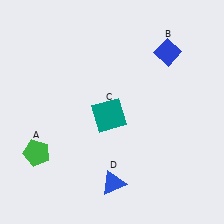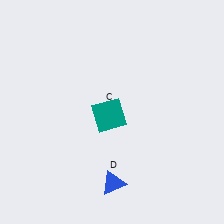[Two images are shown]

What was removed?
The green pentagon (A), the blue diamond (B) were removed in Image 2.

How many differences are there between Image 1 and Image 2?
There are 2 differences between the two images.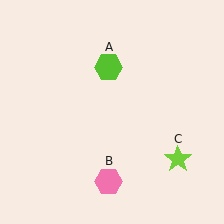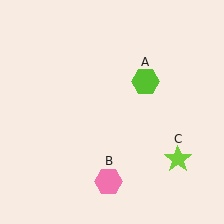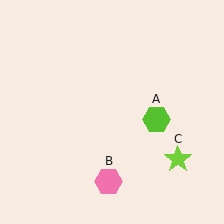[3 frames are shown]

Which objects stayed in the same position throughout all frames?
Pink hexagon (object B) and lime star (object C) remained stationary.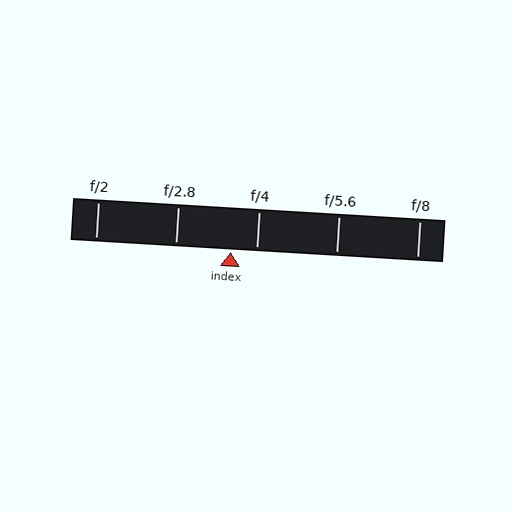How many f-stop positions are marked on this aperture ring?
There are 5 f-stop positions marked.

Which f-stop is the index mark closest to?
The index mark is closest to f/4.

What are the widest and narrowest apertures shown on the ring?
The widest aperture shown is f/2 and the narrowest is f/8.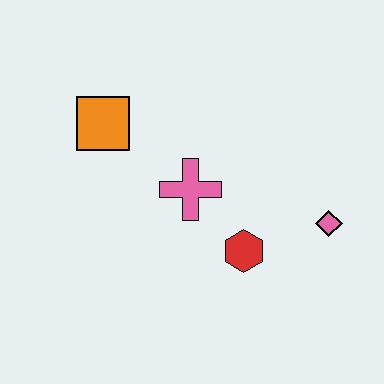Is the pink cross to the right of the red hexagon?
No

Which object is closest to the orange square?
The pink cross is closest to the orange square.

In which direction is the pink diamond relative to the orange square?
The pink diamond is to the right of the orange square.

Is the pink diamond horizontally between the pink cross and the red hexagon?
No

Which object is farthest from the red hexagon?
The orange square is farthest from the red hexagon.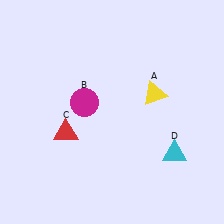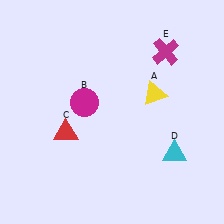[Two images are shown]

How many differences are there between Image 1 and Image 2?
There is 1 difference between the two images.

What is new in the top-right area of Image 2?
A magenta cross (E) was added in the top-right area of Image 2.